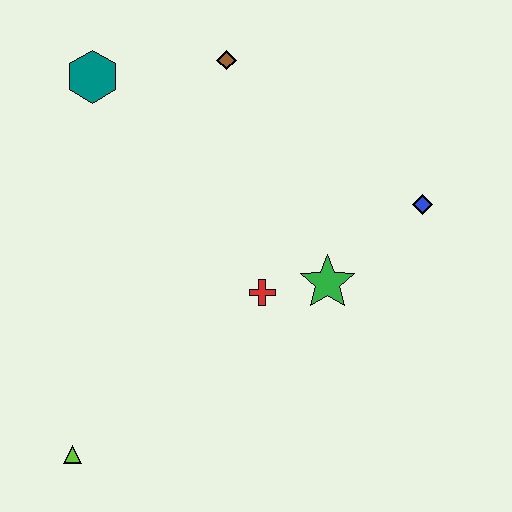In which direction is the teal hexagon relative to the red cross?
The teal hexagon is above the red cross.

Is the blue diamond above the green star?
Yes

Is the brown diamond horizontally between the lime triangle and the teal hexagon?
No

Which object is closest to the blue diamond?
The green star is closest to the blue diamond.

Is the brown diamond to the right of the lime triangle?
Yes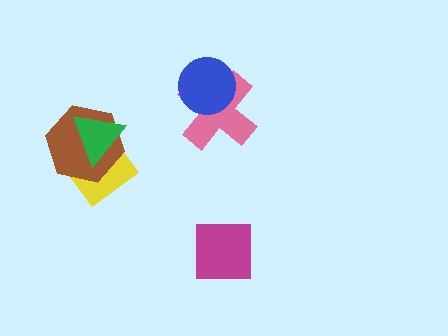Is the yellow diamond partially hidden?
Yes, it is partially covered by another shape.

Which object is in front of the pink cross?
The blue circle is in front of the pink cross.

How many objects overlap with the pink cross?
1 object overlaps with the pink cross.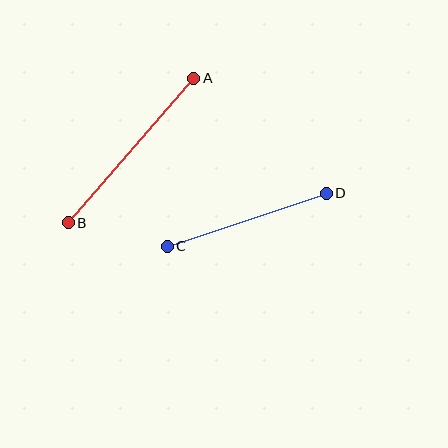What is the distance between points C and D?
The distance is approximately 167 pixels.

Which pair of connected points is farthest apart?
Points A and B are farthest apart.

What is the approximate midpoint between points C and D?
The midpoint is at approximately (247, 220) pixels.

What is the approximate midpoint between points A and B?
The midpoint is at approximately (131, 150) pixels.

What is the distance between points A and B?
The distance is approximately 192 pixels.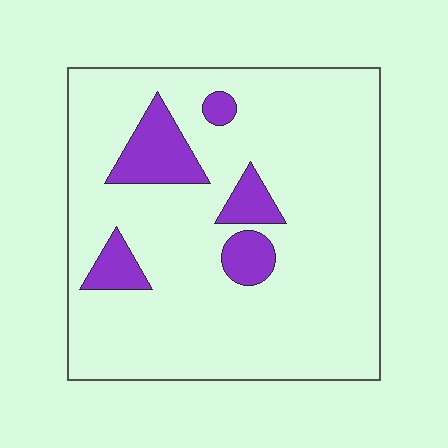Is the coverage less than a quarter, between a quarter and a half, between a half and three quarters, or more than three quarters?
Less than a quarter.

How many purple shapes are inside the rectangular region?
5.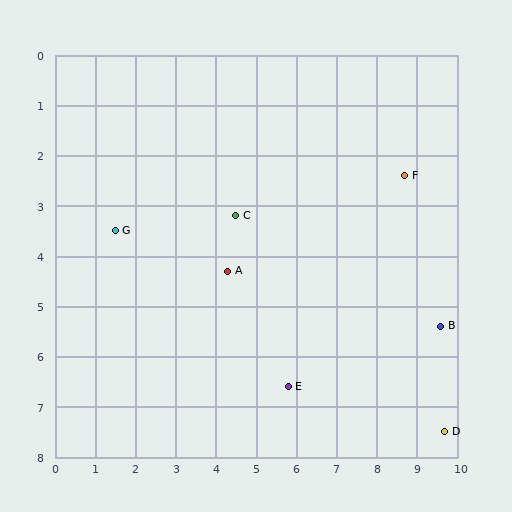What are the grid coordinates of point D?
Point D is at approximately (9.7, 7.5).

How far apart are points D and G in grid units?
Points D and G are about 9.1 grid units apart.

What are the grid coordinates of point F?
Point F is at approximately (8.7, 2.4).